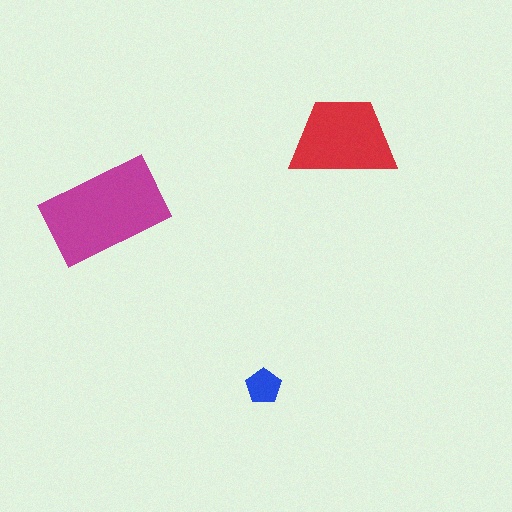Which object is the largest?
The magenta rectangle.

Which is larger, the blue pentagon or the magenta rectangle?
The magenta rectangle.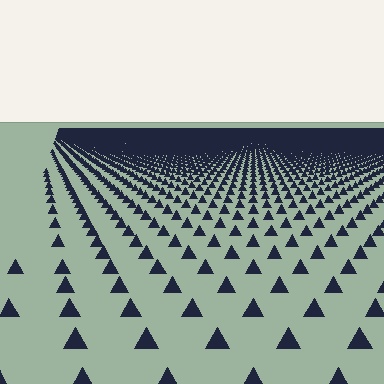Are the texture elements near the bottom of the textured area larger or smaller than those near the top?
Larger. Near the bottom, elements are closer to the viewer and appear at a bigger on-screen size.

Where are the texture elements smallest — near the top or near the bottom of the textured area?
Near the top.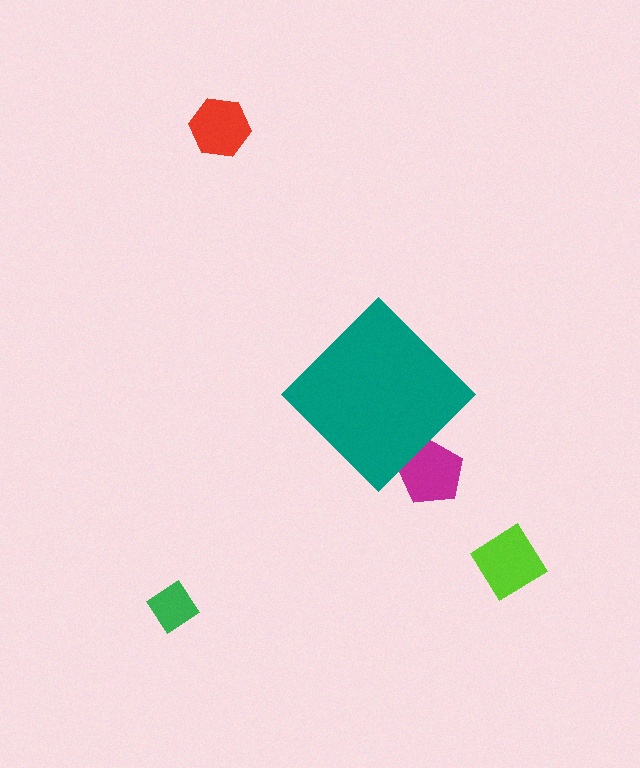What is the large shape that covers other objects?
A teal diamond.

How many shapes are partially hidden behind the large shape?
1 shape is partially hidden.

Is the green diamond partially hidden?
No, the green diamond is fully visible.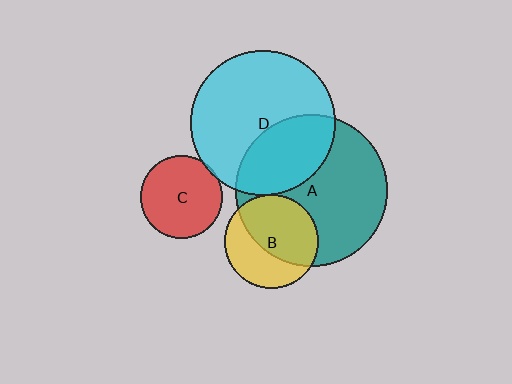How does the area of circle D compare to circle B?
Approximately 2.4 times.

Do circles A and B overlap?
Yes.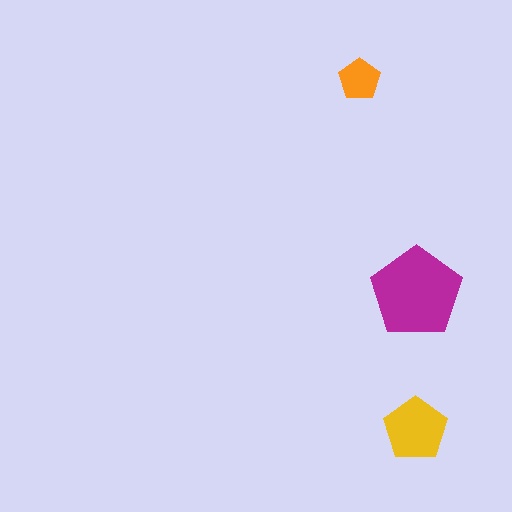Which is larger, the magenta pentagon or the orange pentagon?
The magenta one.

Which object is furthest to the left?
The orange pentagon is leftmost.